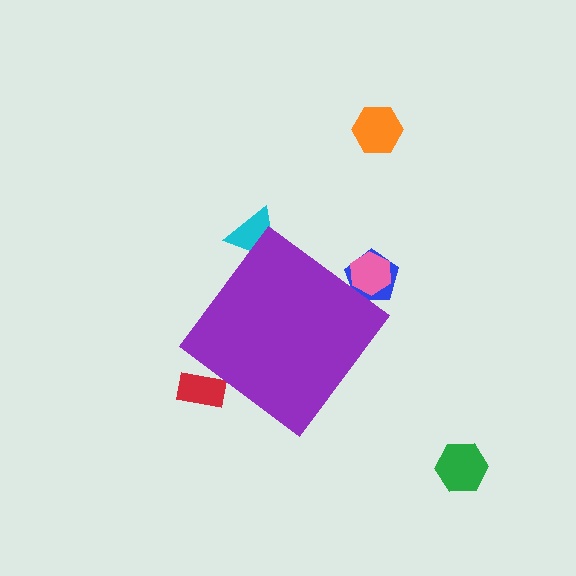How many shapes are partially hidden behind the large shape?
4 shapes are partially hidden.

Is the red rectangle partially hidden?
Yes, the red rectangle is partially hidden behind the purple diamond.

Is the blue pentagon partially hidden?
Yes, the blue pentagon is partially hidden behind the purple diamond.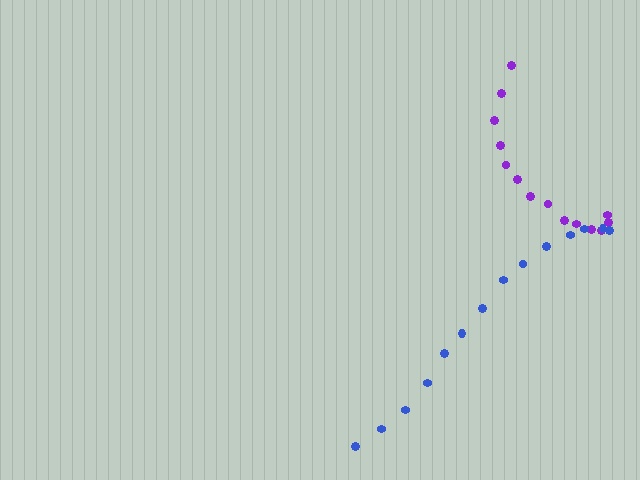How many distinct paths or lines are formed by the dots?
There are 2 distinct paths.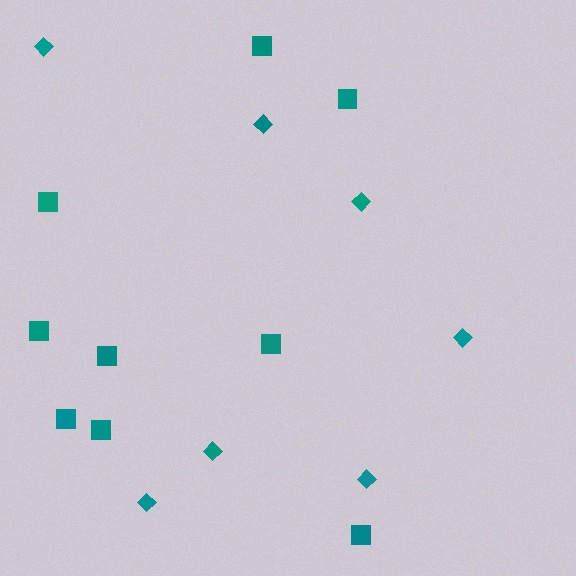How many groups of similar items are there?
There are 2 groups: one group of diamonds (7) and one group of squares (9).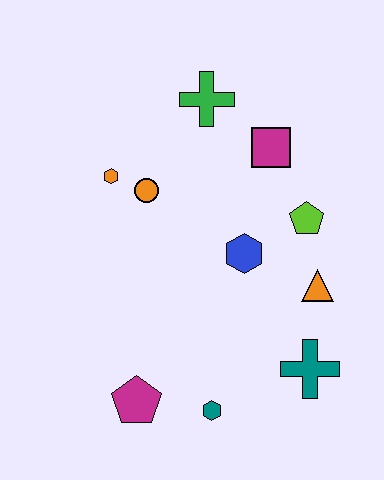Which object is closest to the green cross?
The magenta square is closest to the green cross.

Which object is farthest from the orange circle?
The teal cross is farthest from the orange circle.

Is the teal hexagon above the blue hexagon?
No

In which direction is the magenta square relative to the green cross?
The magenta square is to the right of the green cross.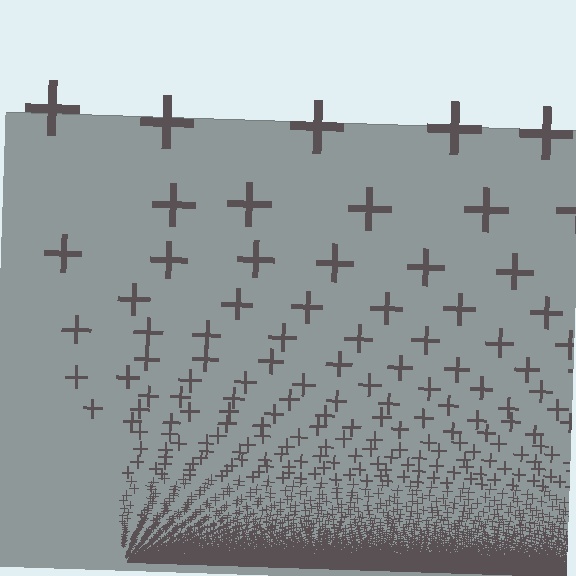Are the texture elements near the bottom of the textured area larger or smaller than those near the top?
Smaller. The gradient is inverted — elements near the bottom are smaller and denser.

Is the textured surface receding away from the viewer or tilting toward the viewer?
The surface appears to tilt toward the viewer. Texture elements get larger and sparser toward the top.